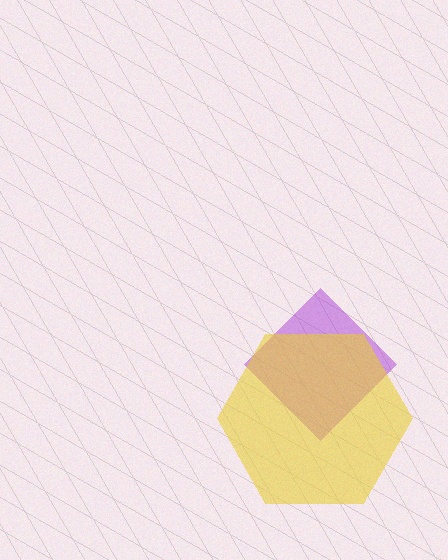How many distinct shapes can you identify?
There are 2 distinct shapes: a purple diamond, a yellow hexagon.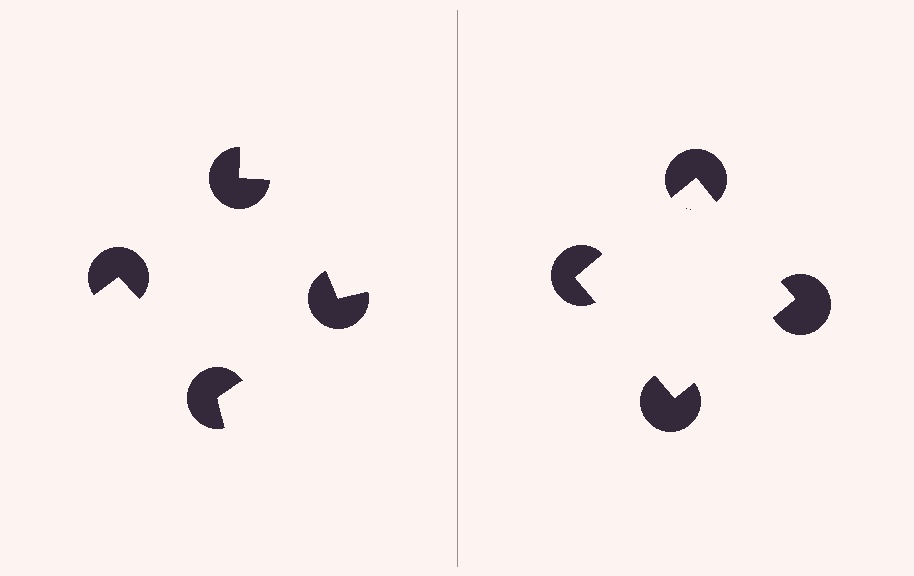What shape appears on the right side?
An illusory square.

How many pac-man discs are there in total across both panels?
8 — 4 on each side.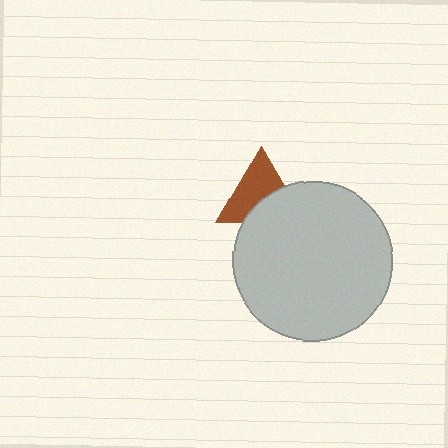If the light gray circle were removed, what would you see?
You would see the complete brown triangle.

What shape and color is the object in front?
The object in front is a light gray circle.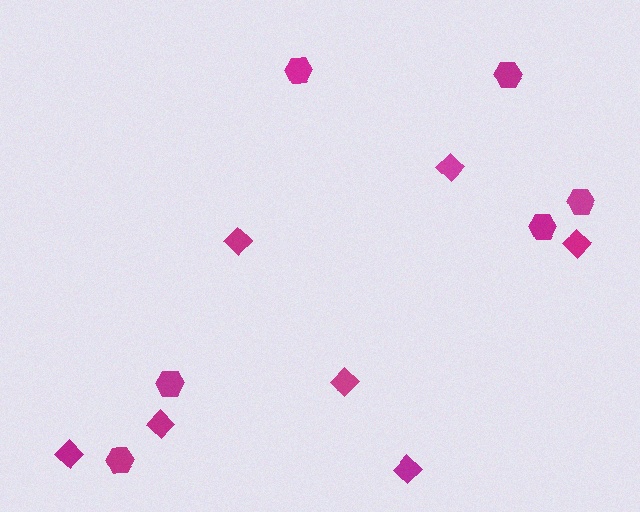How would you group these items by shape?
There are 2 groups: one group of hexagons (6) and one group of diamonds (7).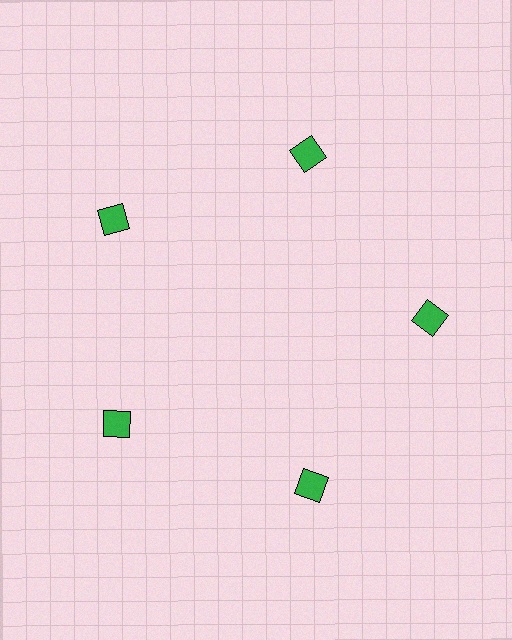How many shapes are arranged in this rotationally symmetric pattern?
There are 5 shapes, arranged in 5 groups of 1.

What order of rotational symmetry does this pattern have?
This pattern has 5-fold rotational symmetry.